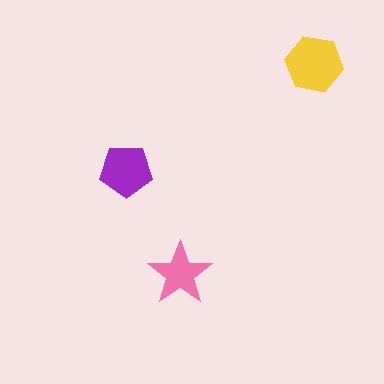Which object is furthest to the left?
The purple pentagon is leftmost.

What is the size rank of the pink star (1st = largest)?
3rd.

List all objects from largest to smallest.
The yellow hexagon, the purple pentagon, the pink star.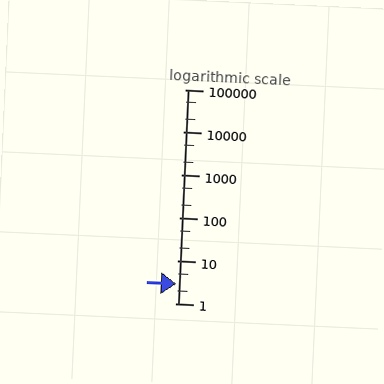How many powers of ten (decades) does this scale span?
The scale spans 5 decades, from 1 to 100000.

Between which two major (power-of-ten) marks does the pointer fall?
The pointer is between 1 and 10.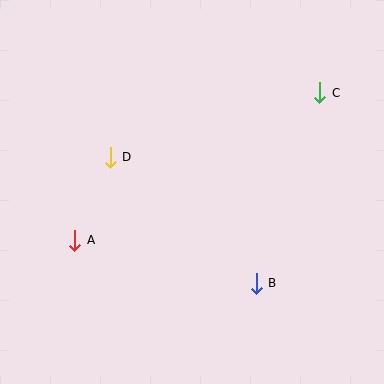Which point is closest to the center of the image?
Point D at (110, 157) is closest to the center.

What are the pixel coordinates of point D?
Point D is at (110, 157).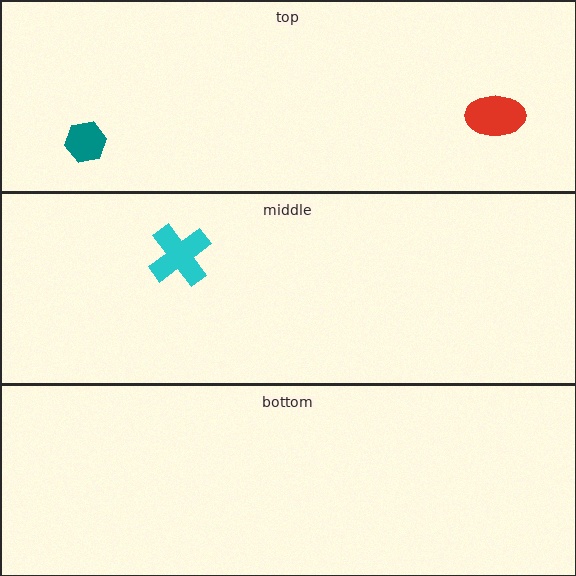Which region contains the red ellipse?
The top region.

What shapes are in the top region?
The teal hexagon, the red ellipse.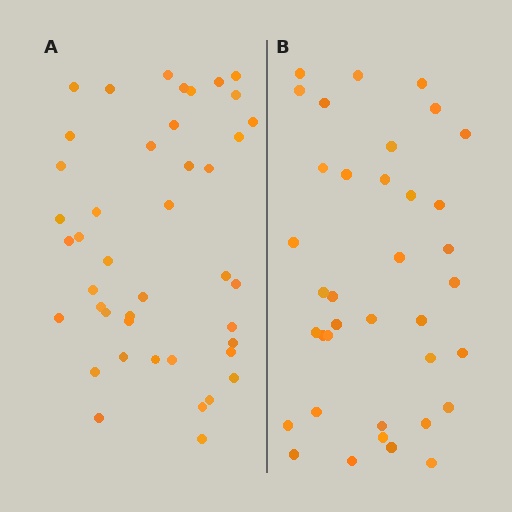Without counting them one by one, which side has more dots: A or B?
Region A (the left region) has more dots.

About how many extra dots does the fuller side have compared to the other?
Region A has about 6 more dots than region B.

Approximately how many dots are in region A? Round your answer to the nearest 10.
About 40 dots. (The exact count is 43, which rounds to 40.)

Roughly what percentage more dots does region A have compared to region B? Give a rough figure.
About 15% more.